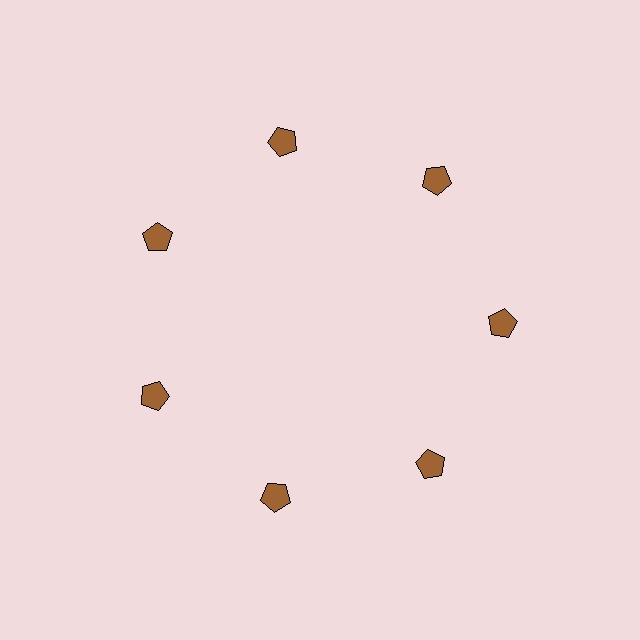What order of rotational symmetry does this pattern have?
This pattern has 7-fold rotational symmetry.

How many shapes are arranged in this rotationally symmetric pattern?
There are 7 shapes, arranged in 7 groups of 1.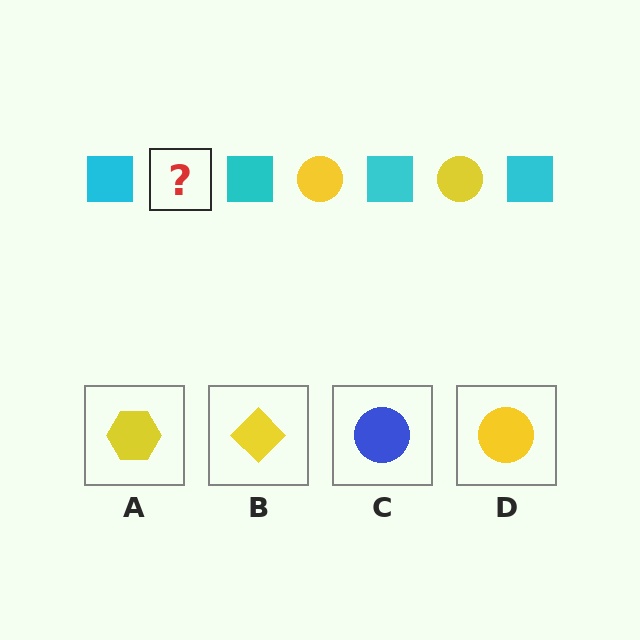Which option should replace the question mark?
Option D.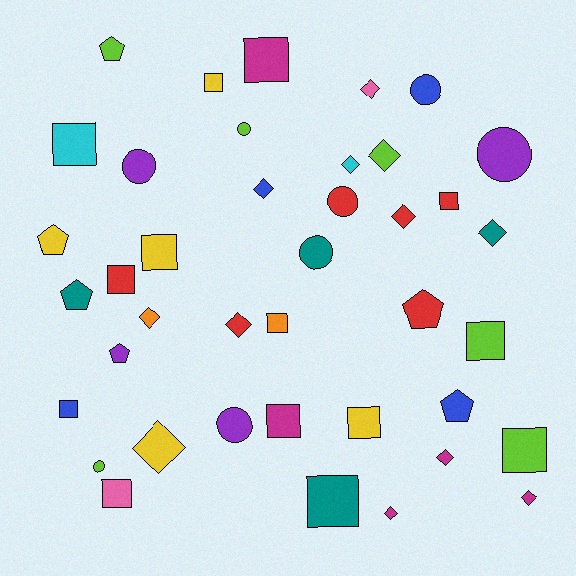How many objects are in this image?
There are 40 objects.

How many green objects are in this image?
There are no green objects.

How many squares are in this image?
There are 14 squares.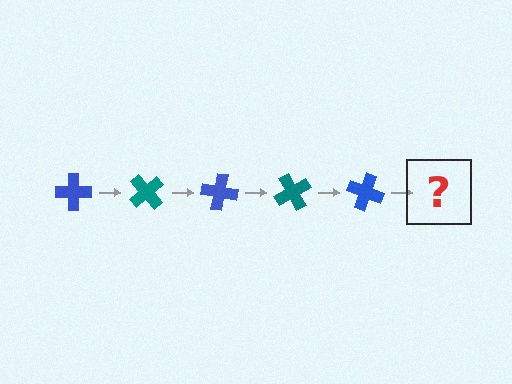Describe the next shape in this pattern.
It should be a teal cross, rotated 250 degrees from the start.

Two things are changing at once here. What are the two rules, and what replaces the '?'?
The two rules are that it rotates 50 degrees each step and the color cycles through blue and teal. The '?' should be a teal cross, rotated 250 degrees from the start.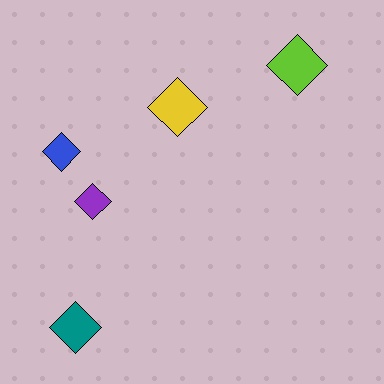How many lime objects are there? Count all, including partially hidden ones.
There is 1 lime object.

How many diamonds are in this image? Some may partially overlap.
There are 5 diamonds.